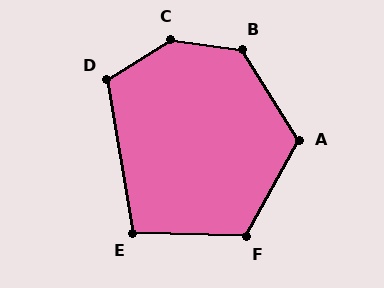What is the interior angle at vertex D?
Approximately 113 degrees (obtuse).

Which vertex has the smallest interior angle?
E, at approximately 101 degrees.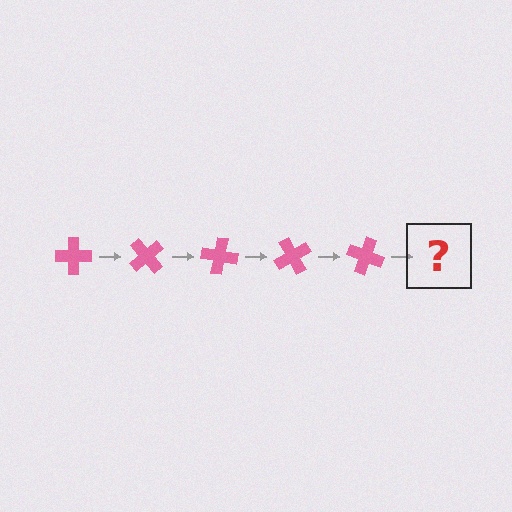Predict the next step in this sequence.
The next step is a pink cross rotated 250 degrees.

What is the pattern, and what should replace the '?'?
The pattern is that the cross rotates 50 degrees each step. The '?' should be a pink cross rotated 250 degrees.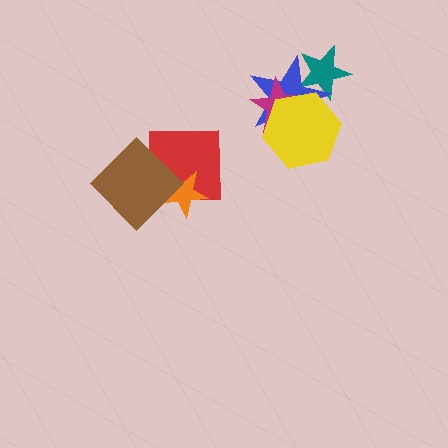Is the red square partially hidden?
Yes, it is partially covered by another shape.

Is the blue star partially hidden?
Yes, it is partially covered by another shape.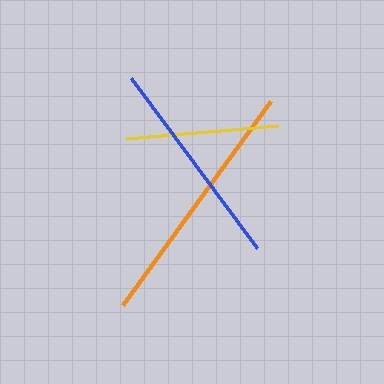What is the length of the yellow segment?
The yellow segment is approximately 152 pixels long.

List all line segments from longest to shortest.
From longest to shortest: orange, blue, yellow.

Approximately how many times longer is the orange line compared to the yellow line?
The orange line is approximately 1.7 times the length of the yellow line.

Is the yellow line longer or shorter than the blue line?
The blue line is longer than the yellow line.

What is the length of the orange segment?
The orange segment is approximately 252 pixels long.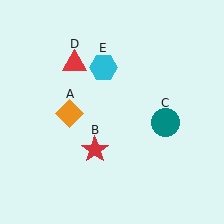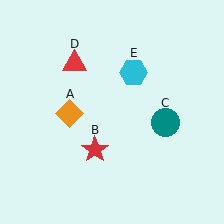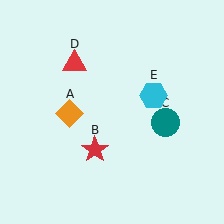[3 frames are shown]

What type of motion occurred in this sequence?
The cyan hexagon (object E) rotated clockwise around the center of the scene.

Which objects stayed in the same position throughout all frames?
Orange diamond (object A) and red star (object B) and teal circle (object C) and red triangle (object D) remained stationary.